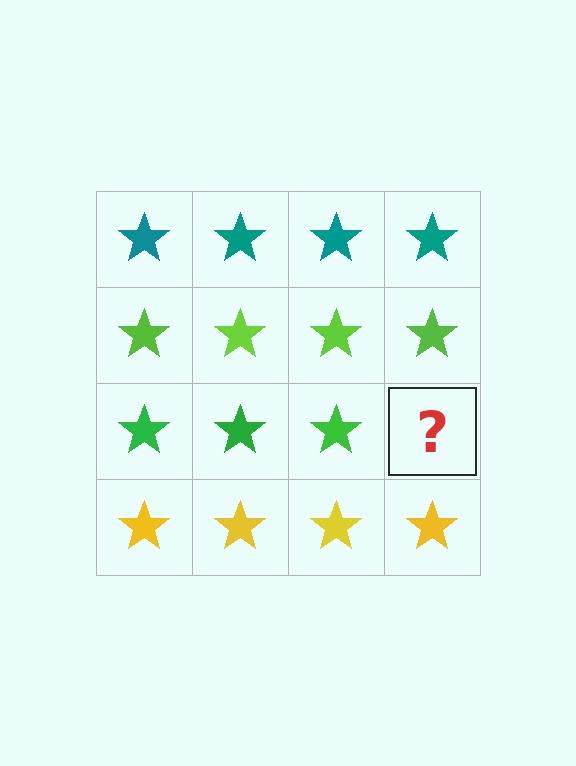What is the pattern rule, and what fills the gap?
The rule is that each row has a consistent color. The gap should be filled with a green star.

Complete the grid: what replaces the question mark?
The question mark should be replaced with a green star.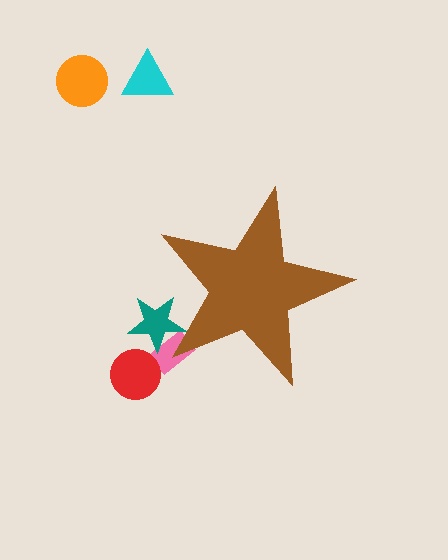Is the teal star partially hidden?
Yes, the teal star is partially hidden behind the brown star.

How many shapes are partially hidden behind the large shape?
2 shapes are partially hidden.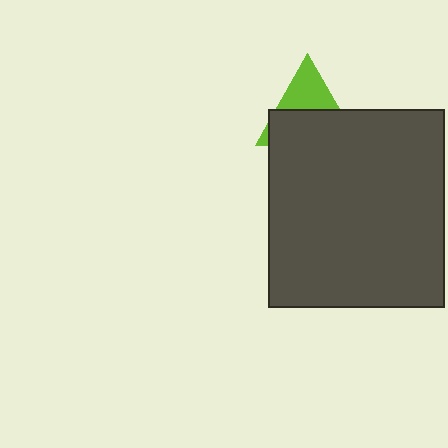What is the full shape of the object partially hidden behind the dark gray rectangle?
The partially hidden object is a lime triangle.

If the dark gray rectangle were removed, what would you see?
You would see the complete lime triangle.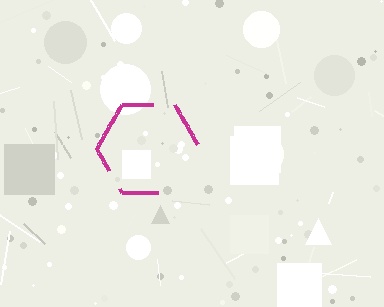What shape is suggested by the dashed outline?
The dashed outline suggests a hexagon.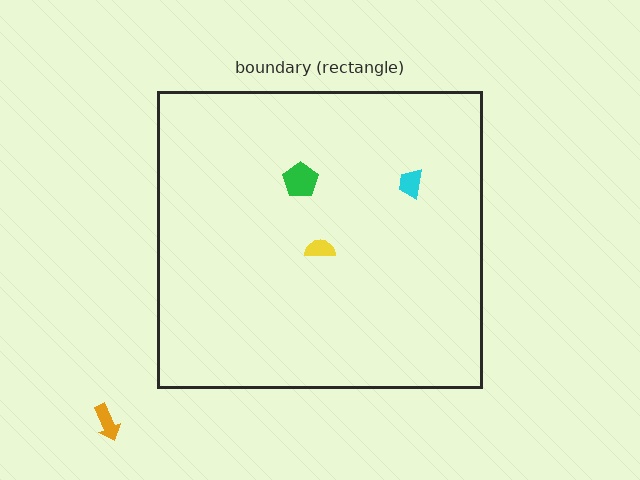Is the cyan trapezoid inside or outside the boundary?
Inside.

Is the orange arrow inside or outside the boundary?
Outside.